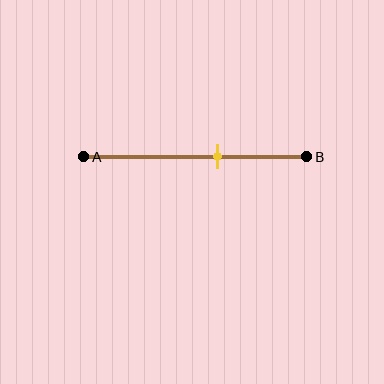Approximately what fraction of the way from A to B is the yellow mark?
The yellow mark is approximately 60% of the way from A to B.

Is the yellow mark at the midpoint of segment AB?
No, the mark is at about 60% from A, not at the 50% midpoint.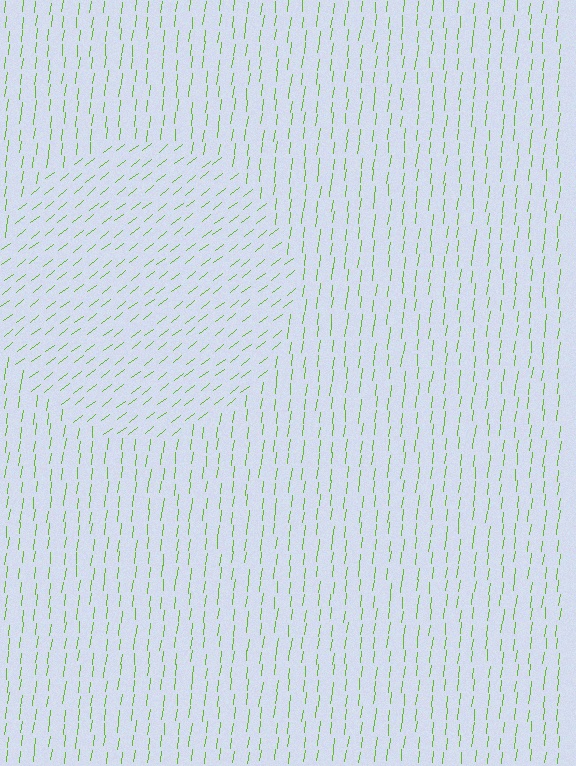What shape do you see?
I see a circle.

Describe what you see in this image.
The image is filled with small lime line segments. A circle region in the image has lines oriented differently from the surrounding lines, creating a visible texture boundary.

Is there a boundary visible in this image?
Yes, there is a texture boundary formed by a change in line orientation.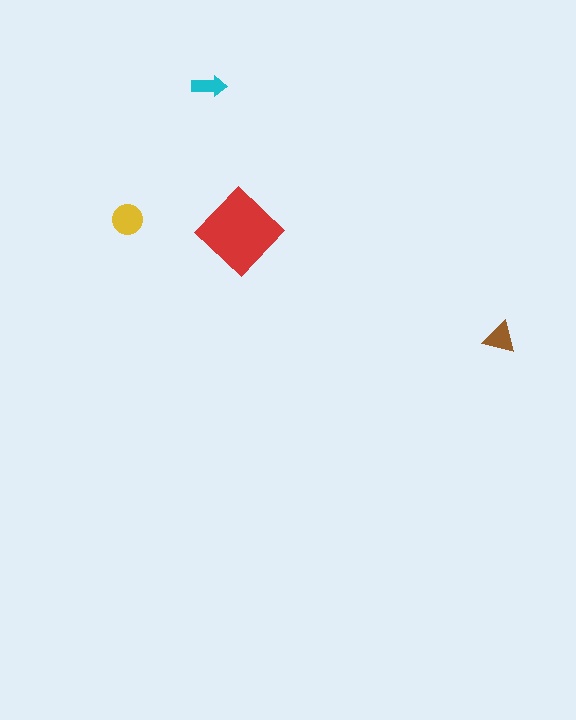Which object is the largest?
The red diamond.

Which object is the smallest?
The cyan arrow.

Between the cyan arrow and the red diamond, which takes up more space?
The red diamond.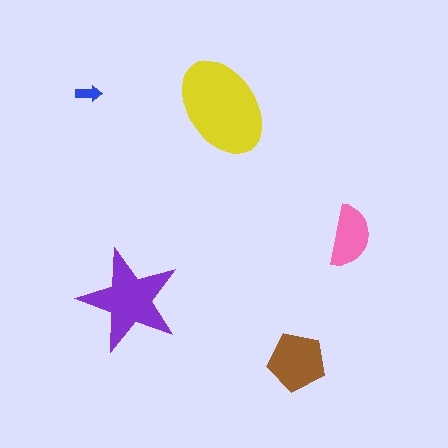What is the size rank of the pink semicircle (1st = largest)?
4th.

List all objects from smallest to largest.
The blue arrow, the pink semicircle, the brown pentagon, the purple star, the yellow ellipse.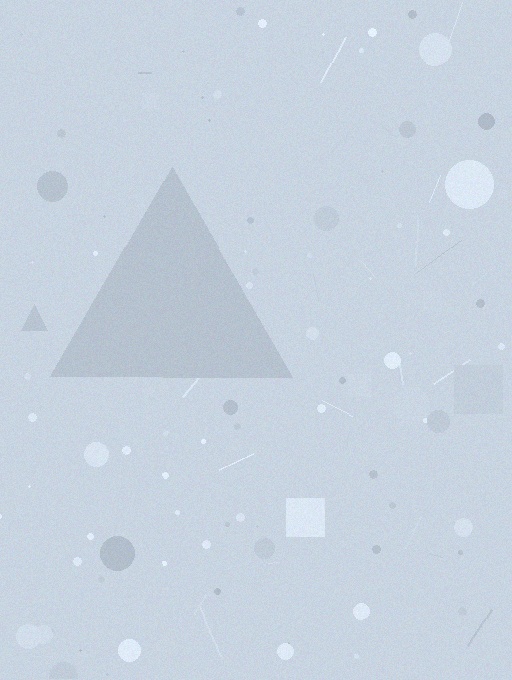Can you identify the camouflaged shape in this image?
The camouflaged shape is a triangle.